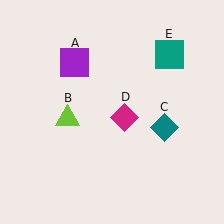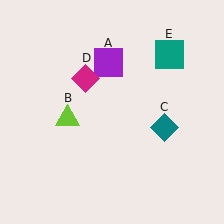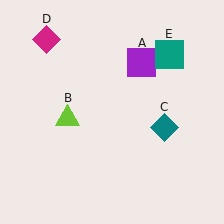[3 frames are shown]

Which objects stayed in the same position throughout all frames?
Lime triangle (object B) and teal diamond (object C) and teal square (object E) remained stationary.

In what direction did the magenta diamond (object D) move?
The magenta diamond (object D) moved up and to the left.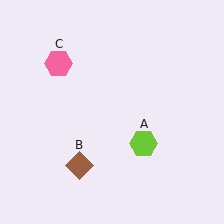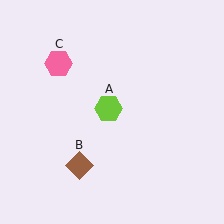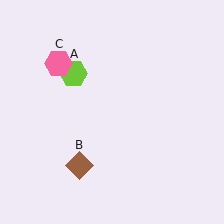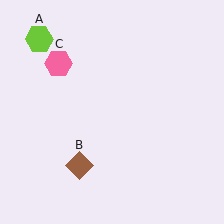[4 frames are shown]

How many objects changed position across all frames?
1 object changed position: lime hexagon (object A).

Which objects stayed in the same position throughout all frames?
Brown diamond (object B) and pink hexagon (object C) remained stationary.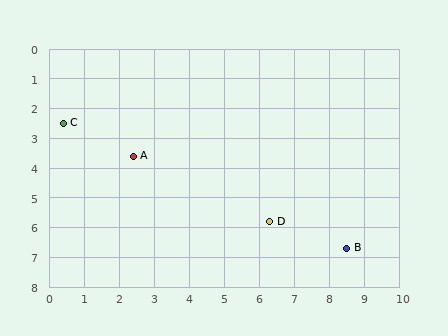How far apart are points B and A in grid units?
Points B and A are about 6.8 grid units apart.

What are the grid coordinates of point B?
Point B is at approximately (8.5, 6.7).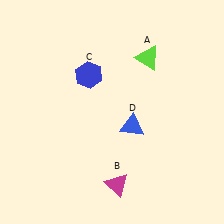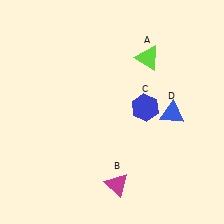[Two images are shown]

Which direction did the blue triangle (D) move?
The blue triangle (D) moved right.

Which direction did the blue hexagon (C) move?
The blue hexagon (C) moved right.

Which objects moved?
The objects that moved are: the blue hexagon (C), the blue triangle (D).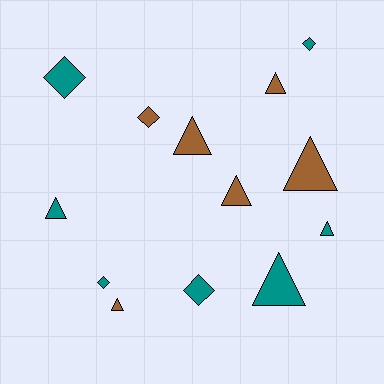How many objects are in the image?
There are 13 objects.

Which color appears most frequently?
Teal, with 7 objects.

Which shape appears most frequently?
Triangle, with 8 objects.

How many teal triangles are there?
There are 3 teal triangles.